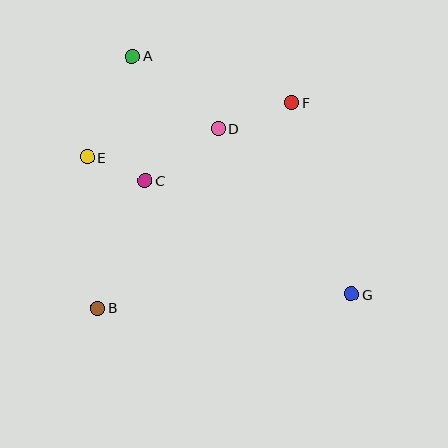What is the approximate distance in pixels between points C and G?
The distance between C and G is approximately 235 pixels.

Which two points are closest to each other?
Points C and E are closest to each other.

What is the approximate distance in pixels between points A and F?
The distance between A and F is approximately 166 pixels.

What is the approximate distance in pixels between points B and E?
The distance between B and E is approximately 151 pixels.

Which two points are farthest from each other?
Points A and G are farthest from each other.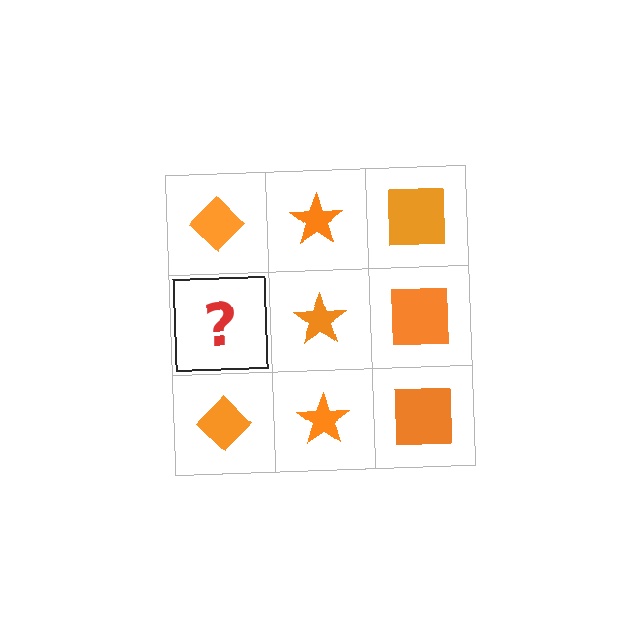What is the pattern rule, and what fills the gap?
The rule is that each column has a consistent shape. The gap should be filled with an orange diamond.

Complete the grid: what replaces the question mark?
The question mark should be replaced with an orange diamond.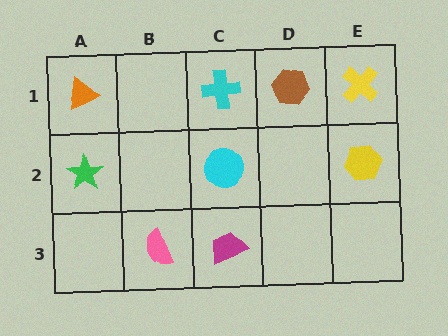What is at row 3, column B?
A pink semicircle.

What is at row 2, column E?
A yellow hexagon.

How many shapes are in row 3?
2 shapes.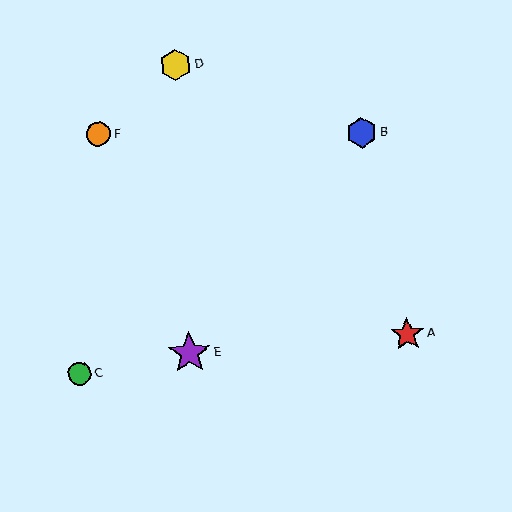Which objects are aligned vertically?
Objects D, E are aligned vertically.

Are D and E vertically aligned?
Yes, both are at x≈176.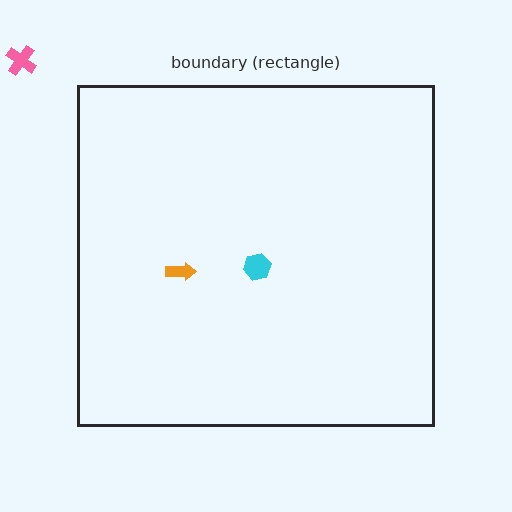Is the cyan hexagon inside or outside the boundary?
Inside.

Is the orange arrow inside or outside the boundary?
Inside.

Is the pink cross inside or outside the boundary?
Outside.